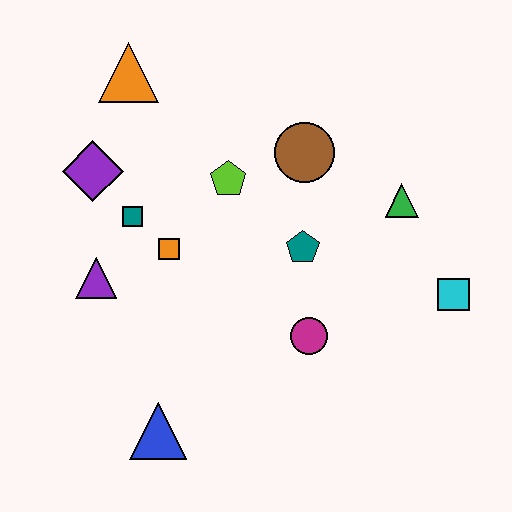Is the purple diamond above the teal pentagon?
Yes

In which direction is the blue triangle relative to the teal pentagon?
The blue triangle is below the teal pentagon.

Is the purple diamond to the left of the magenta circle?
Yes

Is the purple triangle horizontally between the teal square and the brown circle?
No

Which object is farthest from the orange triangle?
The cyan square is farthest from the orange triangle.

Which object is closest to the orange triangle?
The purple diamond is closest to the orange triangle.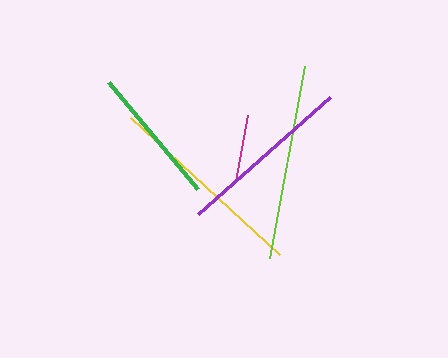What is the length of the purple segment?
The purple segment is approximately 177 pixels long.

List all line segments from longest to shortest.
From longest to shortest: yellow, lime, purple, green, magenta.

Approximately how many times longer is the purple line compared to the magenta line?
The purple line is approximately 2.6 times the length of the magenta line.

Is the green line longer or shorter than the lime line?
The lime line is longer than the green line.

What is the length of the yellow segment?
The yellow segment is approximately 203 pixels long.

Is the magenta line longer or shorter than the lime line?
The lime line is longer than the magenta line.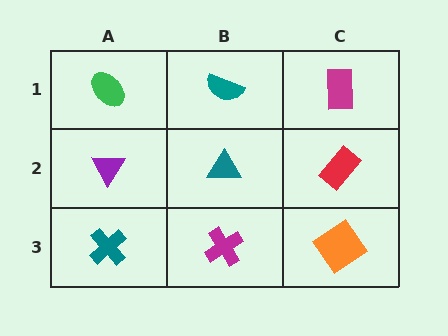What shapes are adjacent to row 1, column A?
A purple triangle (row 2, column A), a teal semicircle (row 1, column B).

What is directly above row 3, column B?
A teal triangle.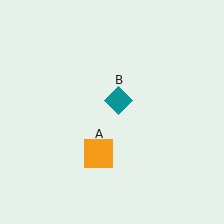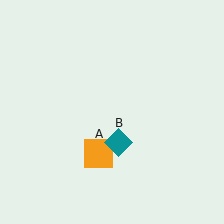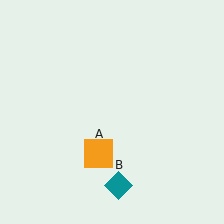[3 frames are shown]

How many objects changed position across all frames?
1 object changed position: teal diamond (object B).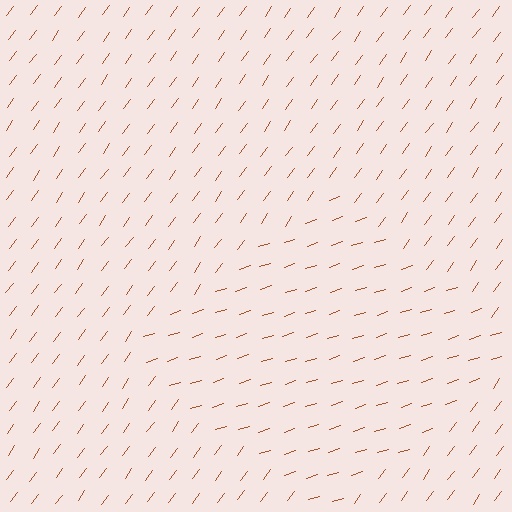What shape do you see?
I see a diamond.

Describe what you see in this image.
The image is filled with small brown line segments. A diamond region in the image has lines oriented differently from the surrounding lines, creating a visible texture boundary.